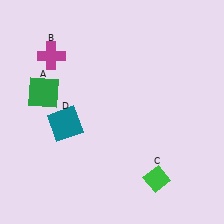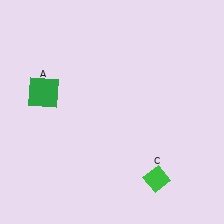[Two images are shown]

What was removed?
The magenta cross (B), the teal square (D) were removed in Image 2.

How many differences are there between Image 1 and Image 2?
There are 2 differences between the two images.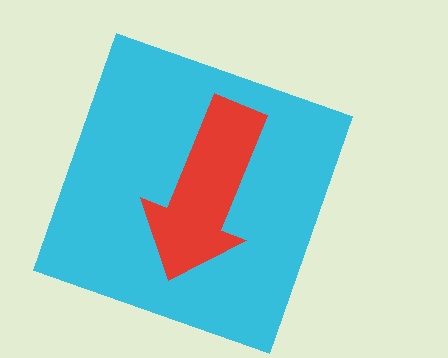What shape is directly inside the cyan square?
The red arrow.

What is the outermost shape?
The cyan square.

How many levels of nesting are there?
2.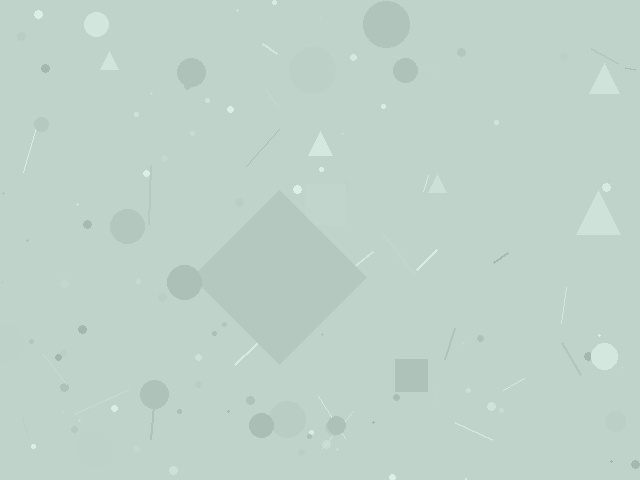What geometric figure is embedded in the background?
A diamond is embedded in the background.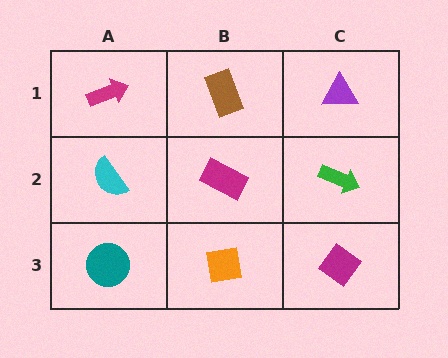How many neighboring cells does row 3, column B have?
3.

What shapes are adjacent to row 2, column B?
A brown rectangle (row 1, column B), an orange square (row 3, column B), a cyan semicircle (row 2, column A), a green arrow (row 2, column C).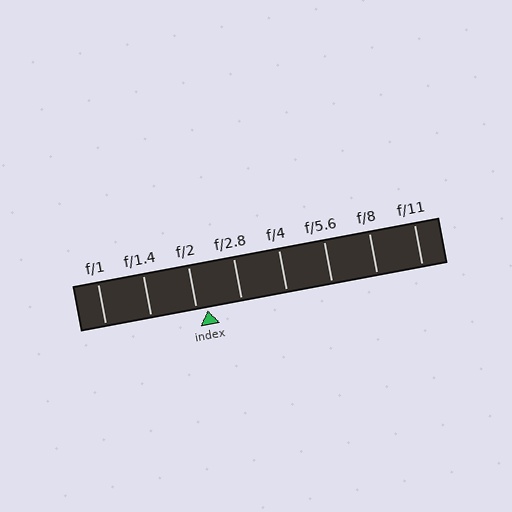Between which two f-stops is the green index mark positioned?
The index mark is between f/2 and f/2.8.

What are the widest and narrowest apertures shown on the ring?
The widest aperture shown is f/1 and the narrowest is f/11.